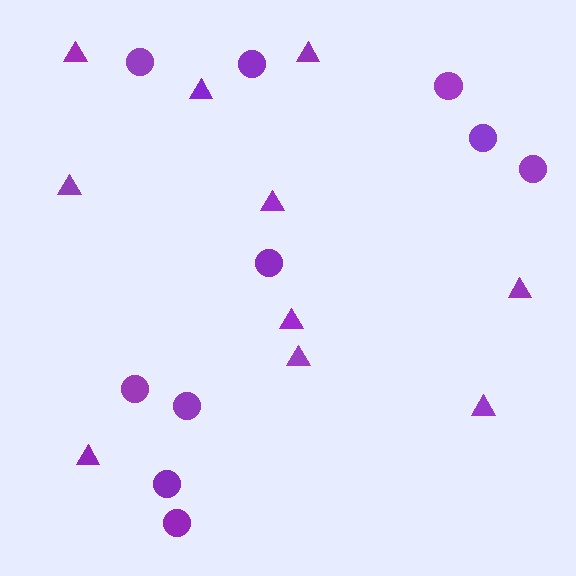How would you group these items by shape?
There are 2 groups: one group of triangles (10) and one group of circles (10).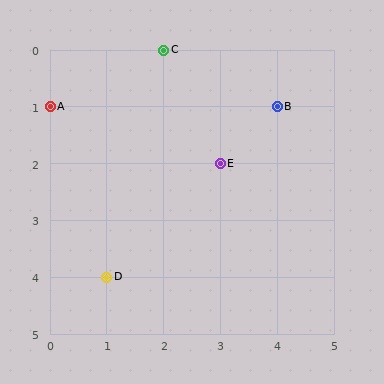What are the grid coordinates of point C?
Point C is at grid coordinates (2, 0).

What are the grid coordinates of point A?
Point A is at grid coordinates (0, 1).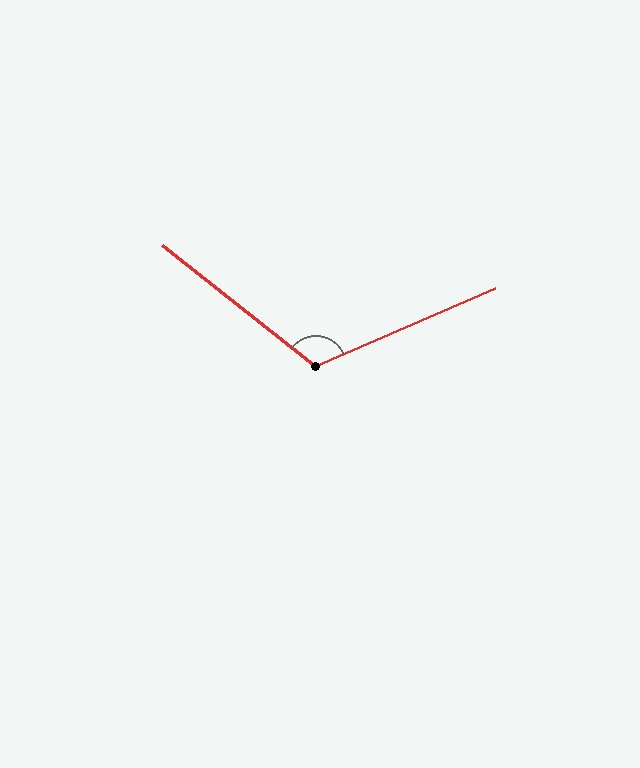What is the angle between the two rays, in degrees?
Approximately 118 degrees.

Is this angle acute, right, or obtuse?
It is obtuse.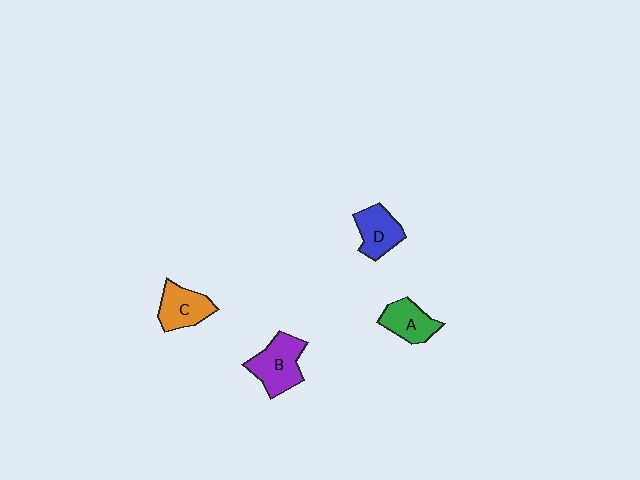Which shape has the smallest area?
Shape A (green).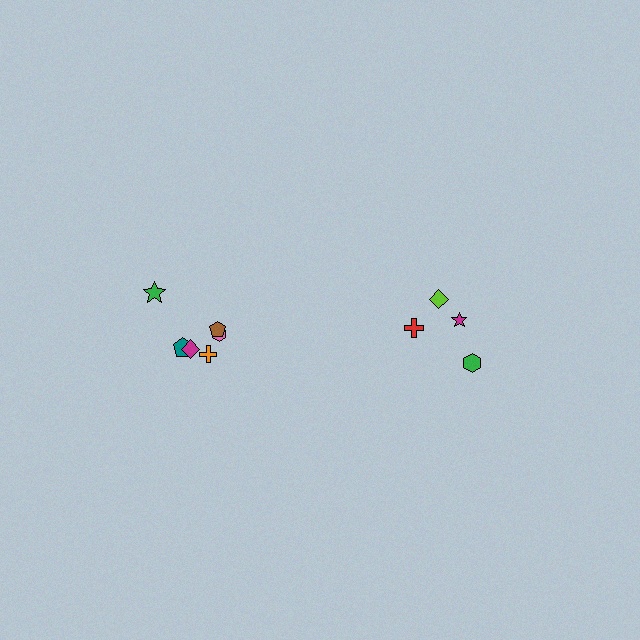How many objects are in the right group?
There are 4 objects.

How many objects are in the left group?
There are 6 objects.